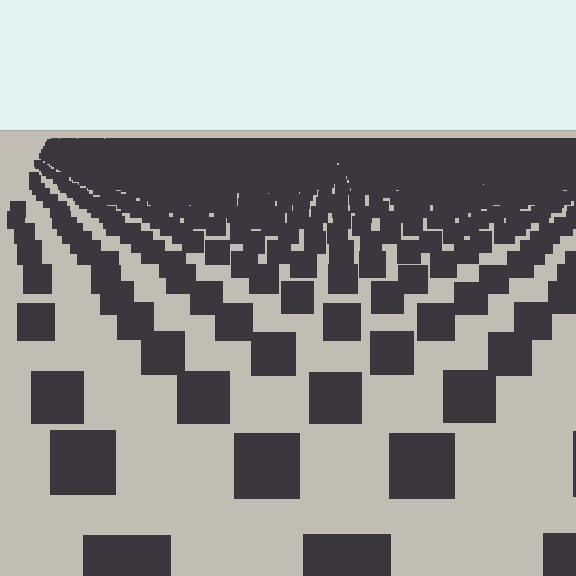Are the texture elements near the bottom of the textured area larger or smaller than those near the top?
Larger. Near the bottom, elements are closer to the viewer and appear at a bigger on-screen size.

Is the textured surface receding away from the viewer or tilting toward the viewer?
The surface is receding away from the viewer. Texture elements get smaller and denser toward the top.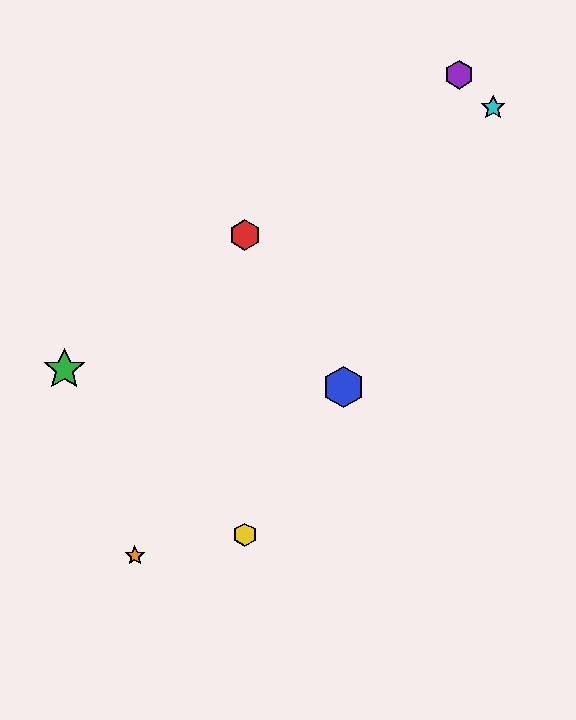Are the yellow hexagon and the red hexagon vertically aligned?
Yes, both are at x≈245.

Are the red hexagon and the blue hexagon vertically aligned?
No, the red hexagon is at x≈245 and the blue hexagon is at x≈343.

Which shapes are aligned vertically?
The red hexagon, the yellow hexagon are aligned vertically.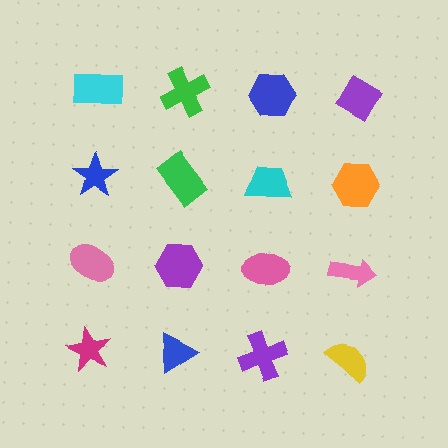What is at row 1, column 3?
A blue hexagon.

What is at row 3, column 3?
A pink ellipse.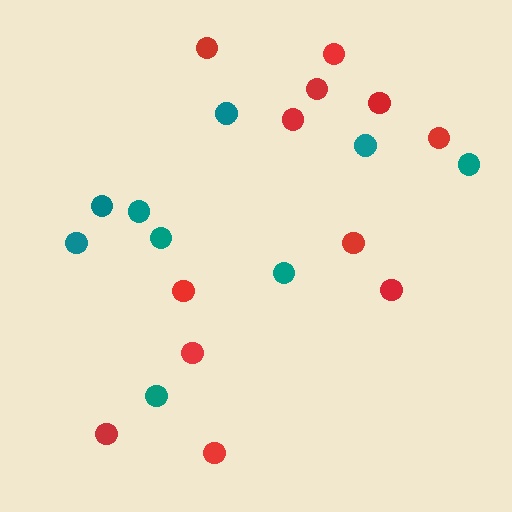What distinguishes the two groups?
There are 2 groups: one group of teal circles (9) and one group of red circles (12).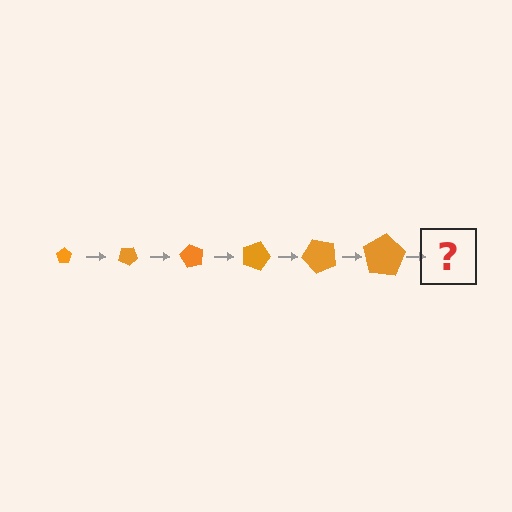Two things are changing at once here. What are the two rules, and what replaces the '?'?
The two rules are that the pentagon grows larger each step and it rotates 30 degrees each step. The '?' should be a pentagon, larger than the previous one and rotated 180 degrees from the start.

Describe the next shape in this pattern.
It should be a pentagon, larger than the previous one and rotated 180 degrees from the start.